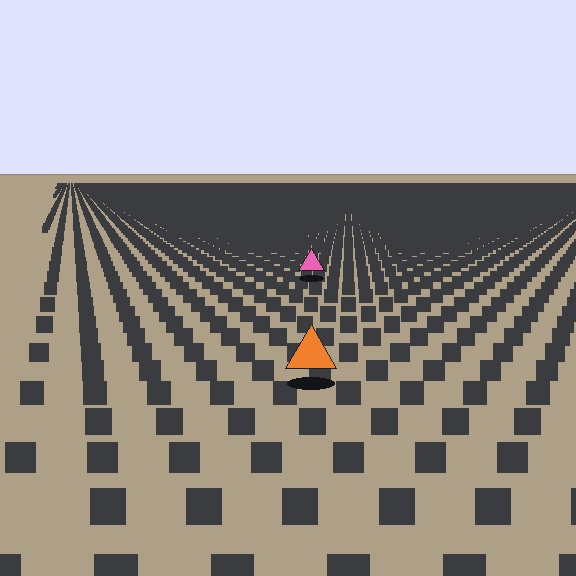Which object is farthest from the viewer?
The pink triangle is farthest from the viewer. It appears smaller and the ground texture around it is denser.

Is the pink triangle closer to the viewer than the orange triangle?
No. The orange triangle is closer — you can tell from the texture gradient: the ground texture is coarser near it.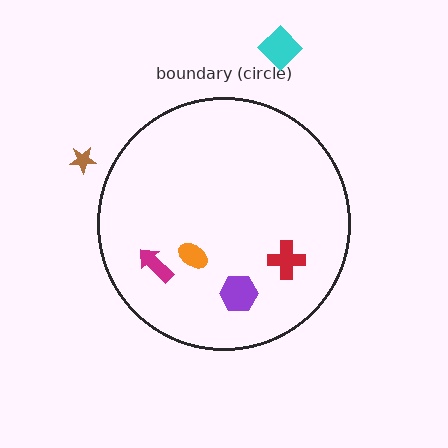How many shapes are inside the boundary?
4 inside, 2 outside.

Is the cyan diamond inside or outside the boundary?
Outside.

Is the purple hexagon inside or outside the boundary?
Inside.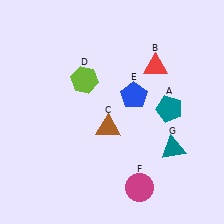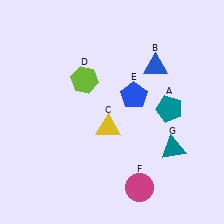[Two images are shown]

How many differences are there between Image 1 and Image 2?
There are 2 differences between the two images.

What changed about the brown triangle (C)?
In Image 1, C is brown. In Image 2, it changed to yellow.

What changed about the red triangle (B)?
In Image 1, B is red. In Image 2, it changed to blue.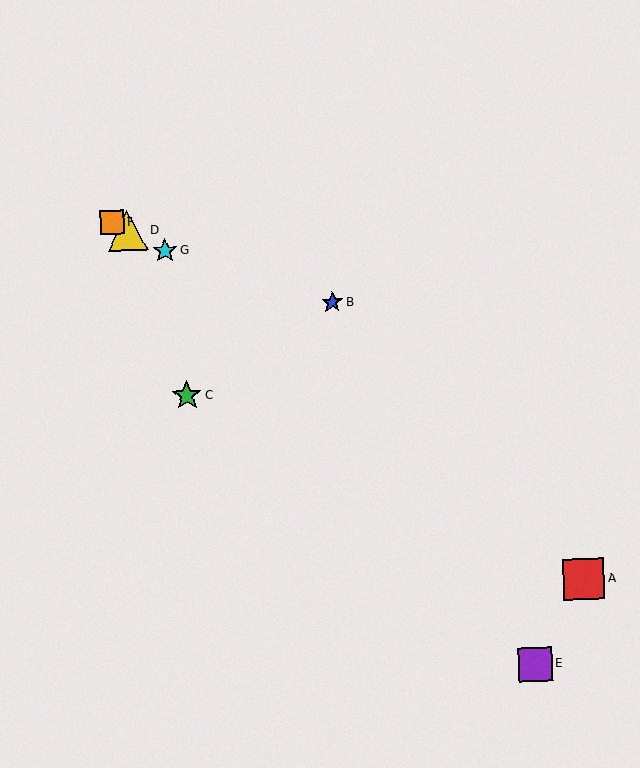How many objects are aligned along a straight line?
3 objects (D, F, G) are aligned along a straight line.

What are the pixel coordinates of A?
Object A is at (584, 579).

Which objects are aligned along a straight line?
Objects D, F, G are aligned along a straight line.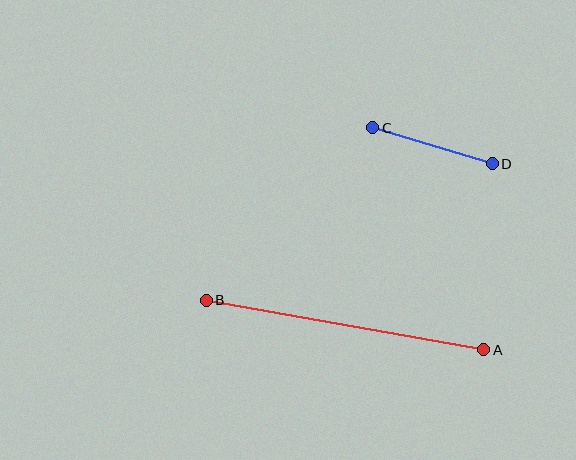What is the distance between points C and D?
The distance is approximately 125 pixels.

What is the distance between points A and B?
The distance is approximately 282 pixels.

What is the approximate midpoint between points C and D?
The midpoint is at approximately (432, 146) pixels.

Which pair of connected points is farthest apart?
Points A and B are farthest apart.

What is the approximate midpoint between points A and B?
The midpoint is at approximately (345, 325) pixels.